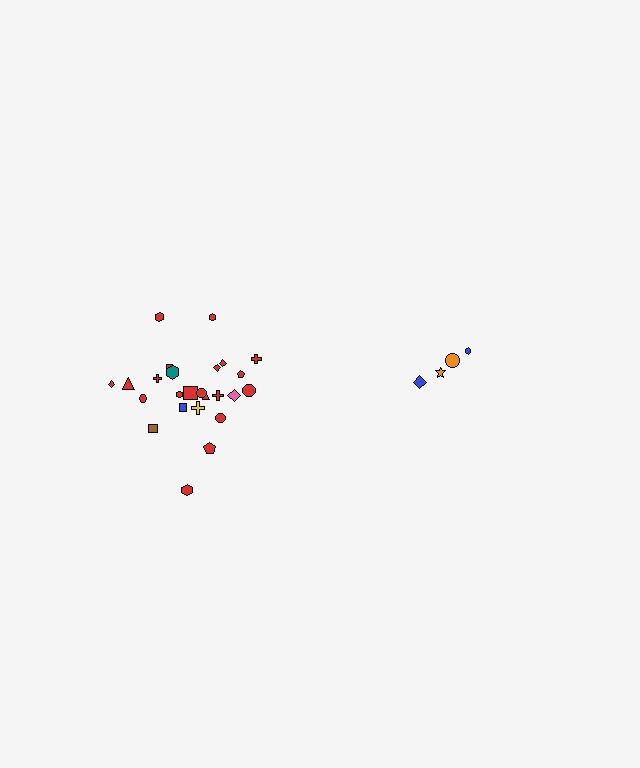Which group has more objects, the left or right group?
The left group.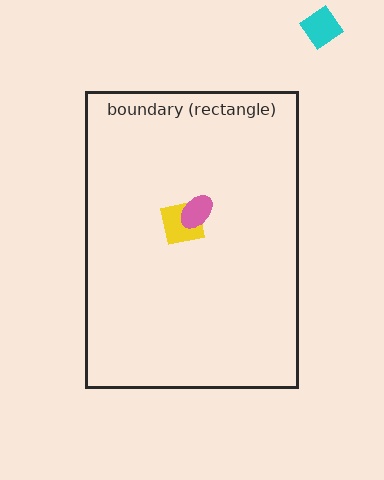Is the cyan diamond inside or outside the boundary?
Outside.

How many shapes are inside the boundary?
2 inside, 1 outside.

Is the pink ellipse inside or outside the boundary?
Inside.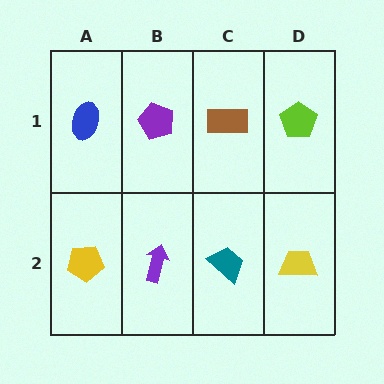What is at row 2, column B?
A purple arrow.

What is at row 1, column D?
A lime pentagon.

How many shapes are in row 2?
4 shapes.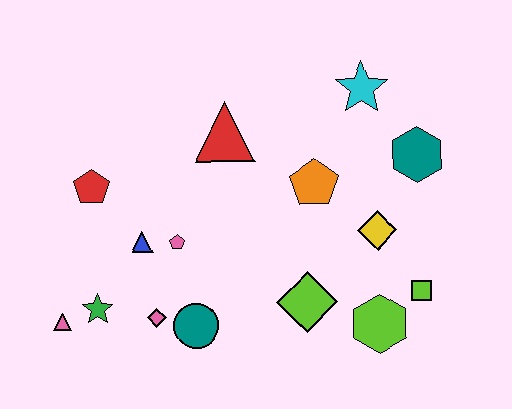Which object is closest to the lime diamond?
The lime hexagon is closest to the lime diamond.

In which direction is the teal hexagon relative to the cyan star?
The teal hexagon is below the cyan star.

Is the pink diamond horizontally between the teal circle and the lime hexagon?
No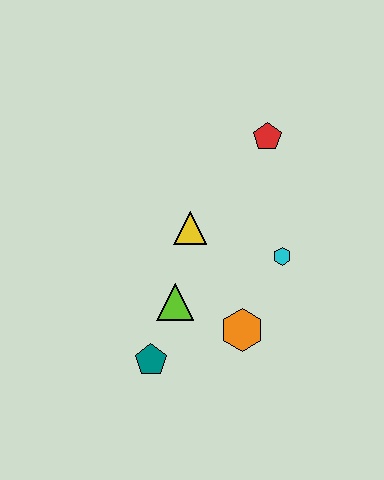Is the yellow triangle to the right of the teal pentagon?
Yes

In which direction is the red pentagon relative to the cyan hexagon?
The red pentagon is above the cyan hexagon.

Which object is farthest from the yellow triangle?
The teal pentagon is farthest from the yellow triangle.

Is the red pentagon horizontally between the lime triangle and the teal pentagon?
No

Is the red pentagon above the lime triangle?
Yes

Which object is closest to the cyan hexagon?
The orange hexagon is closest to the cyan hexagon.